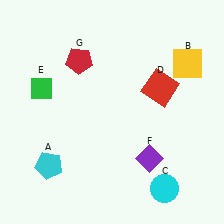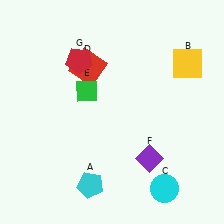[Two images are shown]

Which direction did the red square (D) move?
The red square (D) moved left.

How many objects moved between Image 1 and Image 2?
3 objects moved between the two images.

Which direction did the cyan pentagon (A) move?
The cyan pentagon (A) moved right.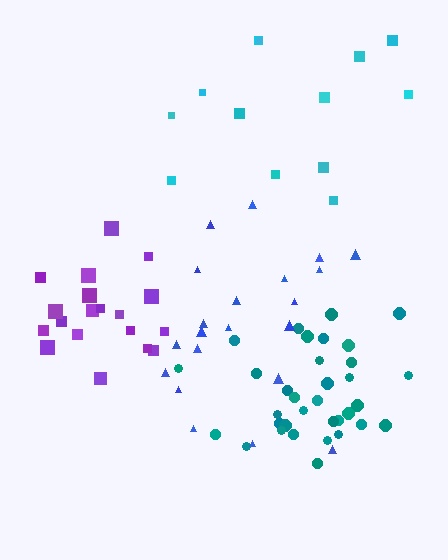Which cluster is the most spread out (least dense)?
Cyan.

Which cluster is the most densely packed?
Teal.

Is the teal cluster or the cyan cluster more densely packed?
Teal.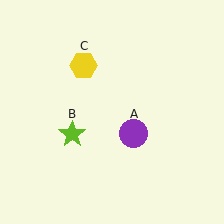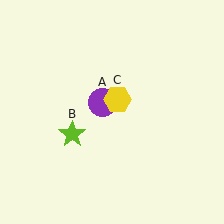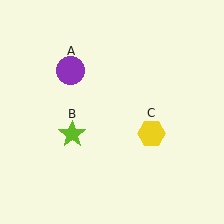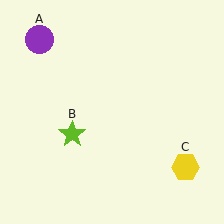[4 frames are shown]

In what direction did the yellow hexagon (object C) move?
The yellow hexagon (object C) moved down and to the right.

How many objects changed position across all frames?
2 objects changed position: purple circle (object A), yellow hexagon (object C).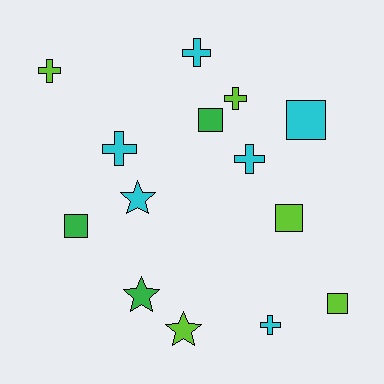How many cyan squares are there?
There is 1 cyan square.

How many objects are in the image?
There are 14 objects.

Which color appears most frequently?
Cyan, with 6 objects.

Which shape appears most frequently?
Cross, with 6 objects.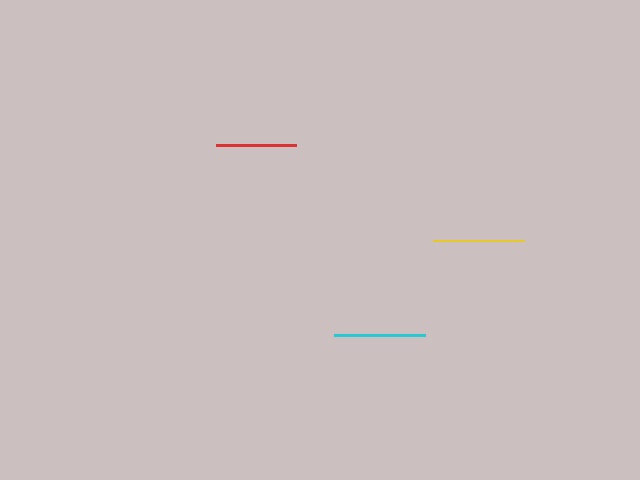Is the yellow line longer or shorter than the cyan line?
The cyan line is longer than the yellow line.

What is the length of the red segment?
The red segment is approximately 80 pixels long.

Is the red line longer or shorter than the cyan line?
The cyan line is longer than the red line.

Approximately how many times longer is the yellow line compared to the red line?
The yellow line is approximately 1.1 times the length of the red line.